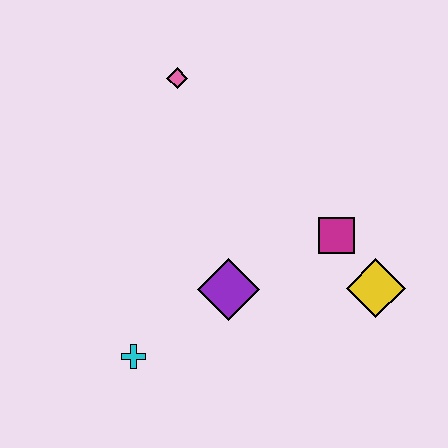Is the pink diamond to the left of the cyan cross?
No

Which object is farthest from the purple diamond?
The pink diamond is farthest from the purple diamond.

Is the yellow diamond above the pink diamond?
No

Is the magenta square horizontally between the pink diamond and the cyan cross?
No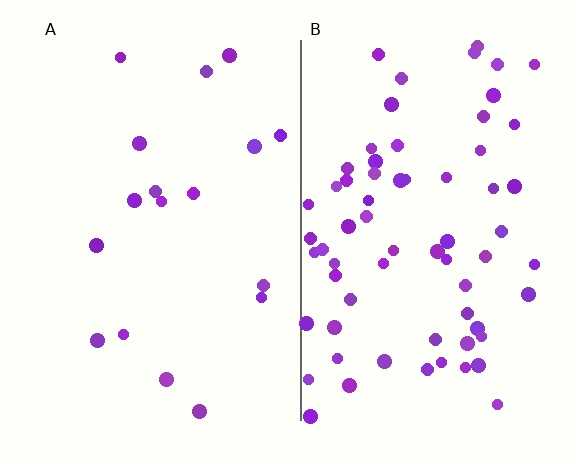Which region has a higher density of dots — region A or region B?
B (the right).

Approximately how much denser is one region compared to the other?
Approximately 3.9× — region B over region A.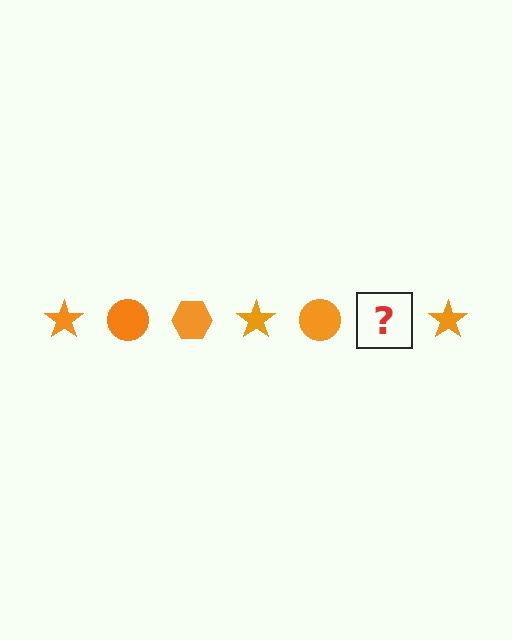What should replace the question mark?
The question mark should be replaced with an orange hexagon.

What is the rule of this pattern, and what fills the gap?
The rule is that the pattern cycles through star, circle, hexagon shapes in orange. The gap should be filled with an orange hexagon.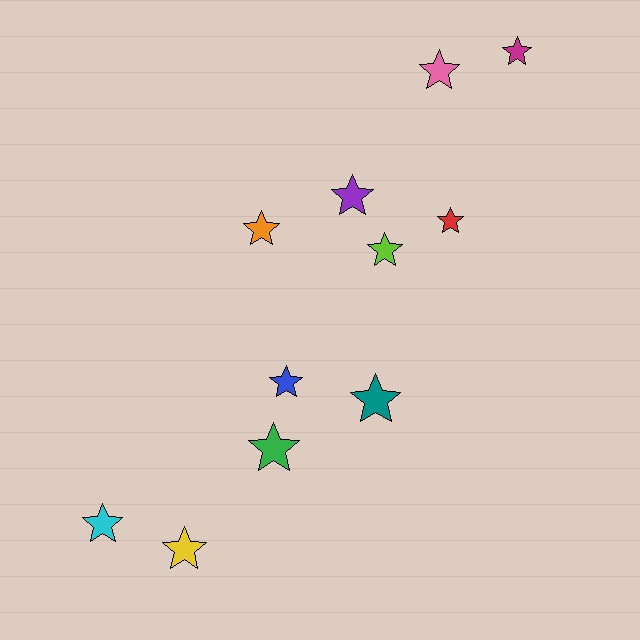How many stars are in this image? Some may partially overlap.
There are 11 stars.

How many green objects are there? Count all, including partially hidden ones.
There is 1 green object.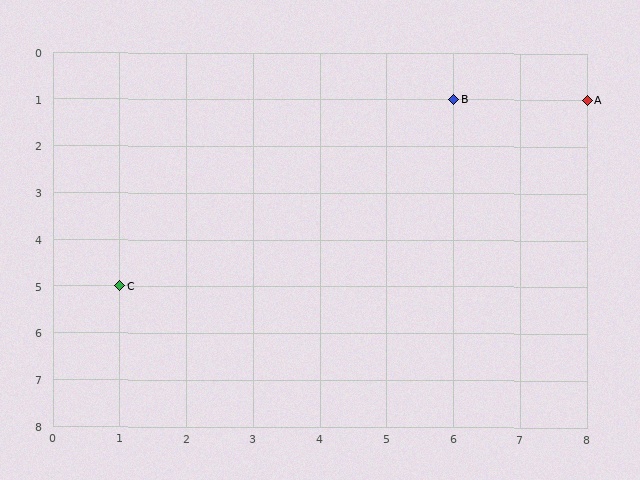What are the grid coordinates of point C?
Point C is at grid coordinates (1, 5).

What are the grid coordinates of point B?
Point B is at grid coordinates (6, 1).